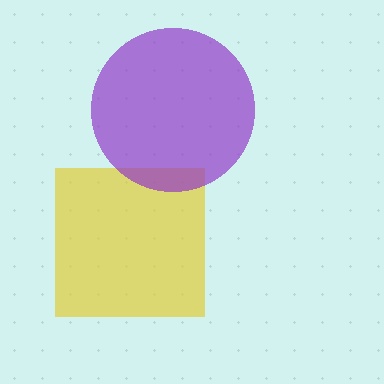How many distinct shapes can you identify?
There are 2 distinct shapes: a yellow square, a purple circle.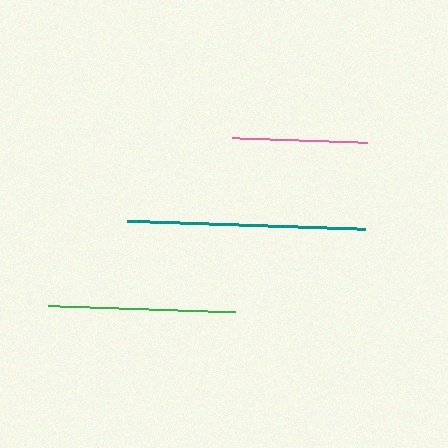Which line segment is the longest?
The teal line is the longest at approximately 238 pixels.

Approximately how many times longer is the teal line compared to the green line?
The teal line is approximately 1.3 times the length of the green line.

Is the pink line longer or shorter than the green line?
The green line is longer than the pink line.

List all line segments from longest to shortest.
From longest to shortest: teal, green, pink.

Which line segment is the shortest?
The pink line is the shortest at approximately 135 pixels.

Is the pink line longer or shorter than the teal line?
The teal line is longer than the pink line.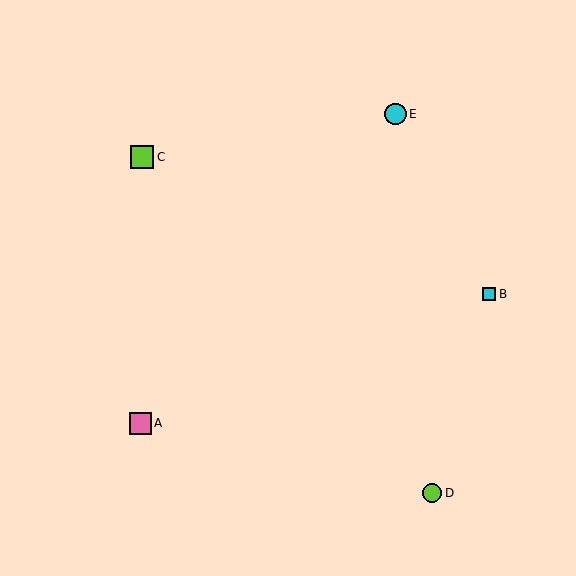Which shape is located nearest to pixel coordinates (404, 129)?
The cyan circle (labeled E) at (395, 114) is nearest to that location.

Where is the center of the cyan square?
The center of the cyan square is at (489, 294).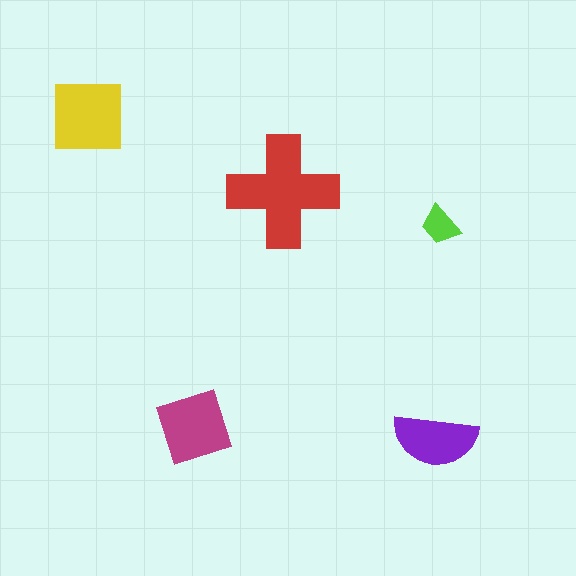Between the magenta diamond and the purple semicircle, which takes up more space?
The magenta diamond.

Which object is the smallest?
The lime trapezoid.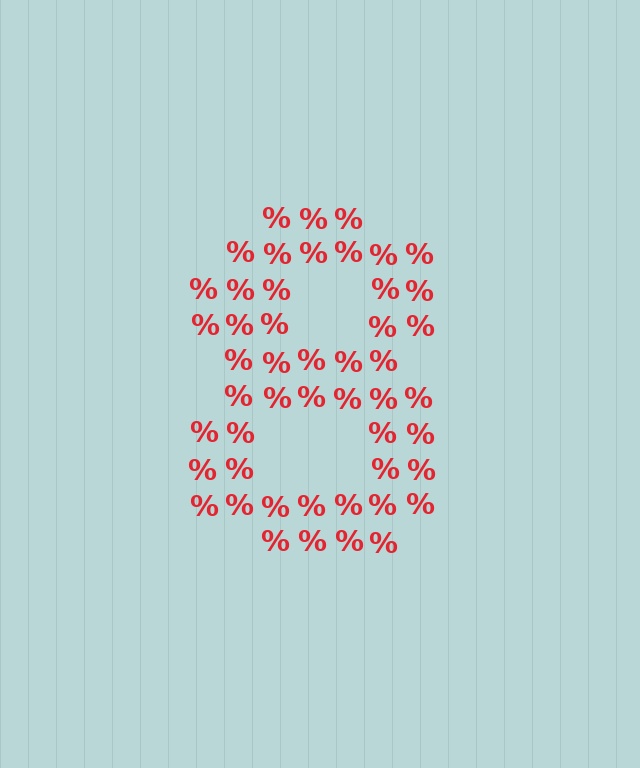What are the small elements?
The small elements are percent signs.